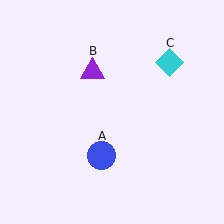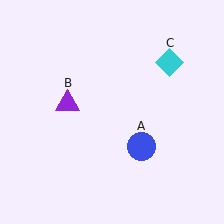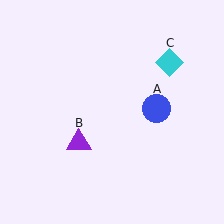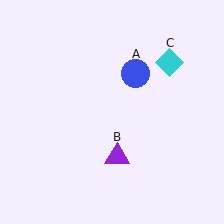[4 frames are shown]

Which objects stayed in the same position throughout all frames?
Cyan diamond (object C) remained stationary.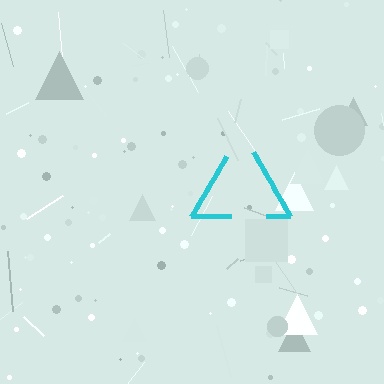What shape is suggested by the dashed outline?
The dashed outline suggests a triangle.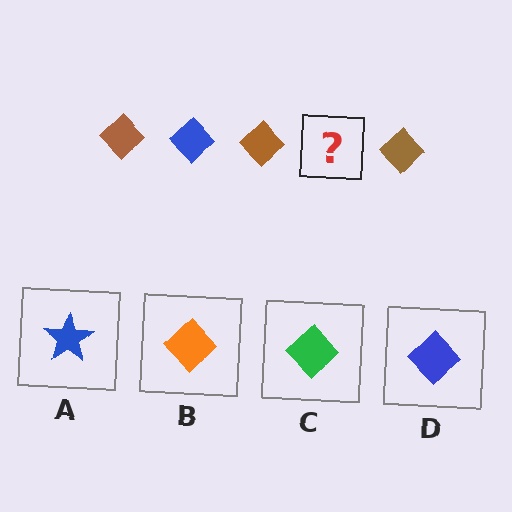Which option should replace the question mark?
Option D.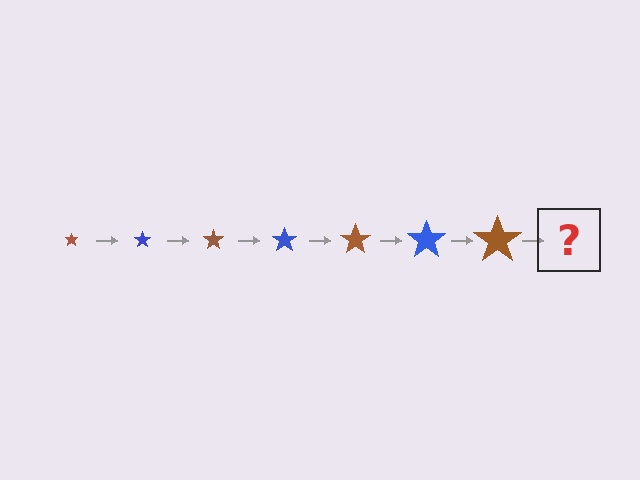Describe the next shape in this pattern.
It should be a blue star, larger than the previous one.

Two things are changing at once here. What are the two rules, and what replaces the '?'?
The two rules are that the star grows larger each step and the color cycles through brown and blue. The '?' should be a blue star, larger than the previous one.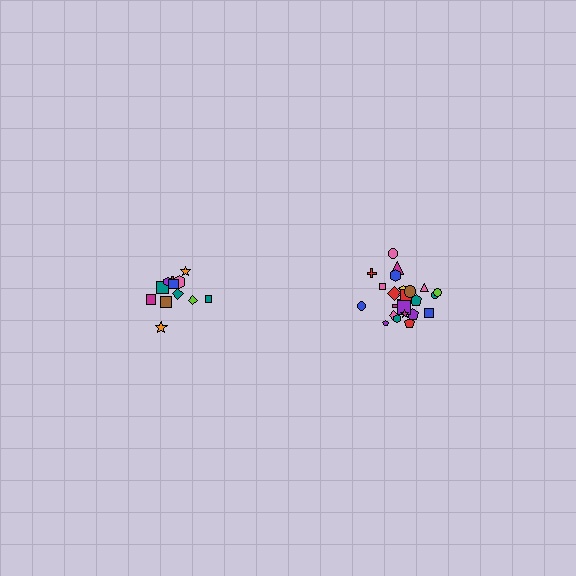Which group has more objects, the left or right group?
The right group.